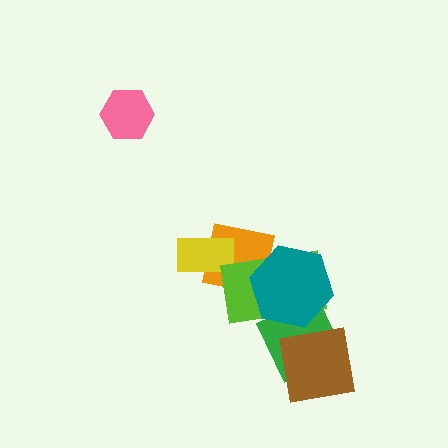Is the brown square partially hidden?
No, no other shape covers it.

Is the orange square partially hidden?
Yes, it is partially covered by another shape.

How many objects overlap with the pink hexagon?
0 objects overlap with the pink hexagon.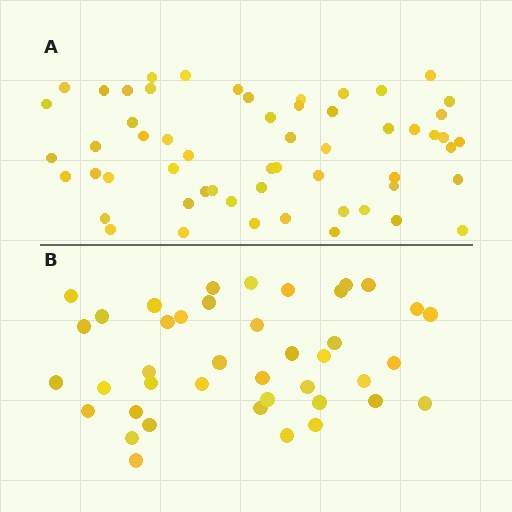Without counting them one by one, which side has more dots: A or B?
Region A (the top region) has more dots.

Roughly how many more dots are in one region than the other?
Region A has approximately 15 more dots than region B.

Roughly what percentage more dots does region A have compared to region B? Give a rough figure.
About 40% more.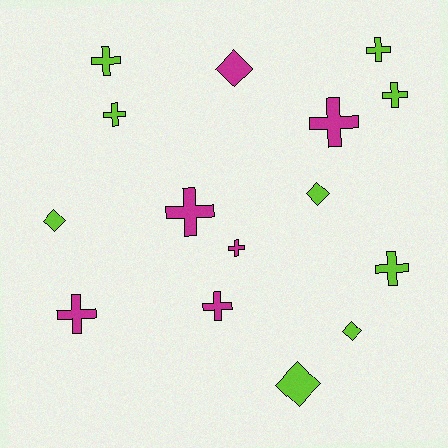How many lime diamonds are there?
There are 4 lime diamonds.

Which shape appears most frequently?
Cross, with 10 objects.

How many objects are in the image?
There are 15 objects.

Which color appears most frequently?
Lime, with 9 objects.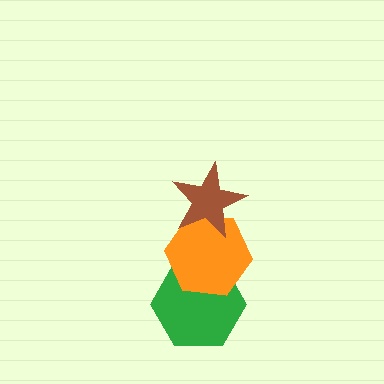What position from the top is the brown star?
The brown star is 1st from the top.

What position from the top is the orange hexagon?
The orange hexagon is 2nd from the top.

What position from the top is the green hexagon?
The green hexagon is 3rd from the top.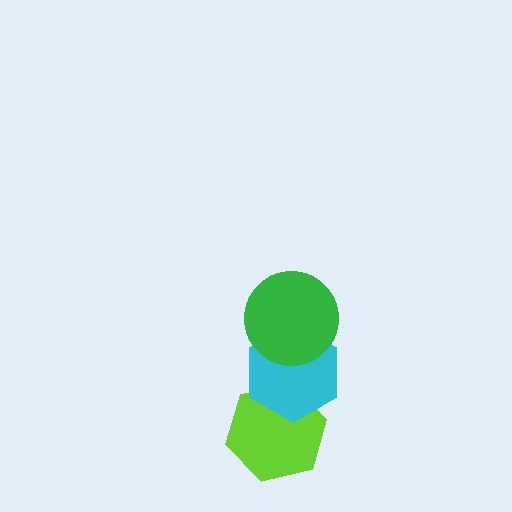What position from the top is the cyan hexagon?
The cyan hexagon is 2nd from the top.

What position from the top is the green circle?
The green circle is 1st from the top.